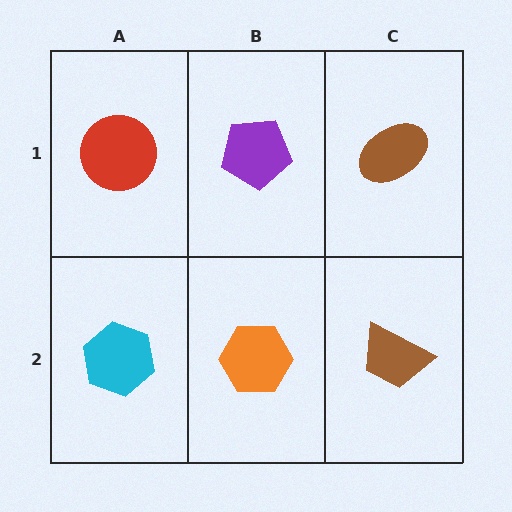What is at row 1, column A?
A red circle.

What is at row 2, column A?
A cyan hexagon.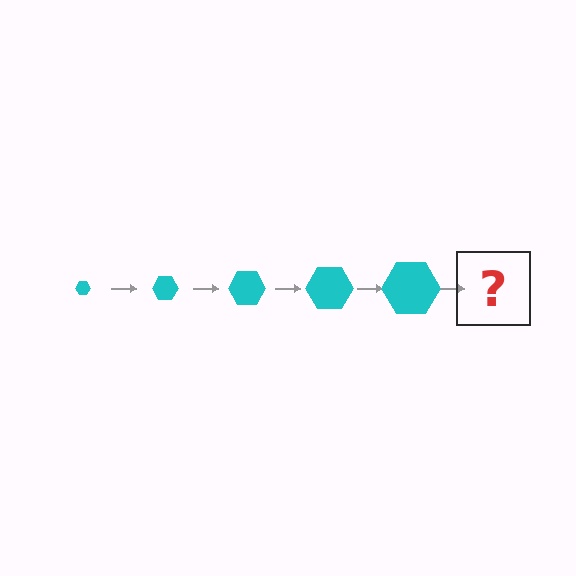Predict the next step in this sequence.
The next step is a cyan hexagon, larger than the previous one.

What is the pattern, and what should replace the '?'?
The pattern is that the hexagon gets progressively larger each step. The '?' should be a cyan hexagon, larger than the previous one.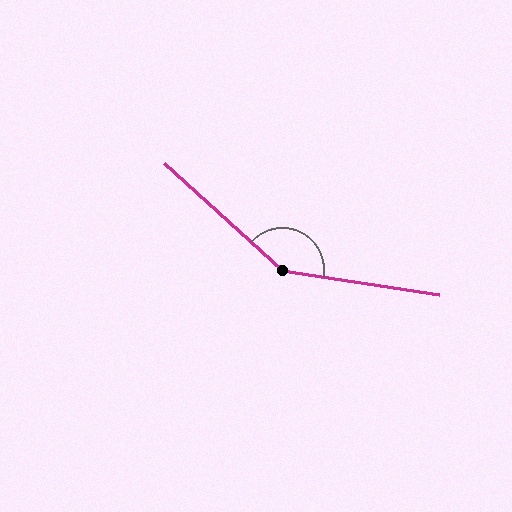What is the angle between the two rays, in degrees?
Approximately 147 degrees.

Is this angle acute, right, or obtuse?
It is obtuse.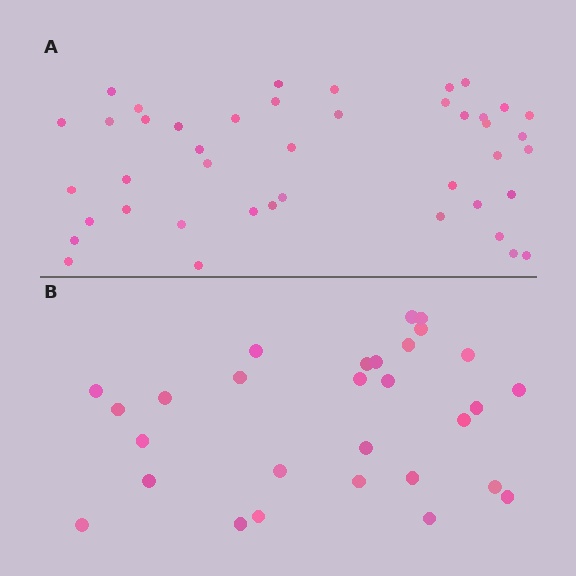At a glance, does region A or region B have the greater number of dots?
Region A (the top region) has more dots.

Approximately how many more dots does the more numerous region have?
Region A has approximately 15 more dots than region B.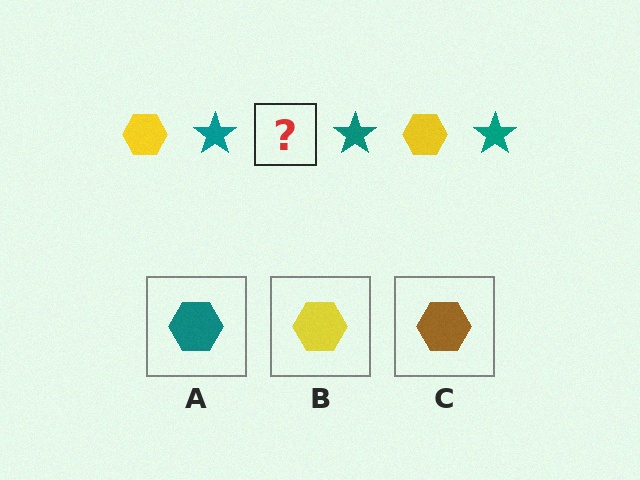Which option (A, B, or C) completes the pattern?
B.